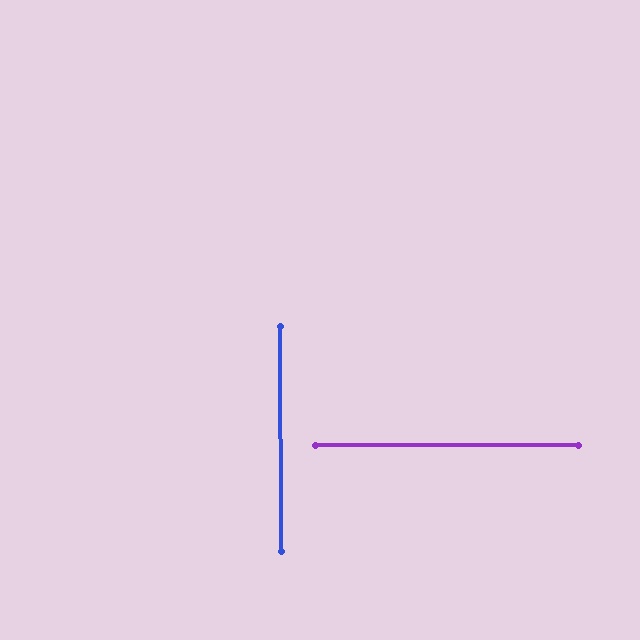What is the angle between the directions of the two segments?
Approximately 90 degrees.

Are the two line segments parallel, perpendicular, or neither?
Perpendicular — they meet at approximately 90°.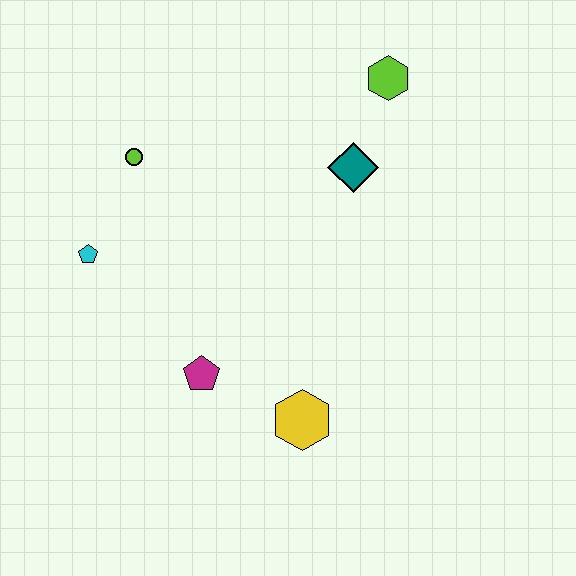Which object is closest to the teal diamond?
The lime hexagon is closest to the teal diamond.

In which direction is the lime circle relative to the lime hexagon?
The lime circle is to the left of the lime hexagon.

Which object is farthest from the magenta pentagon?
The lime hexagon is farthest from the magenta pentagon.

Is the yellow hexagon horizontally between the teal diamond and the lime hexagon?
No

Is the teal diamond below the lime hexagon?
Yes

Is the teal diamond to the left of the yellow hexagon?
No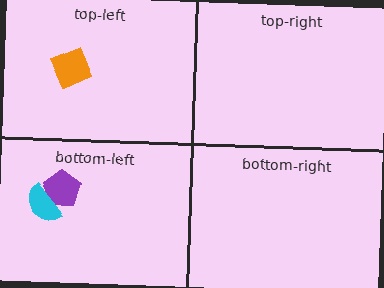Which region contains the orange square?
The top-left region.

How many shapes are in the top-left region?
1.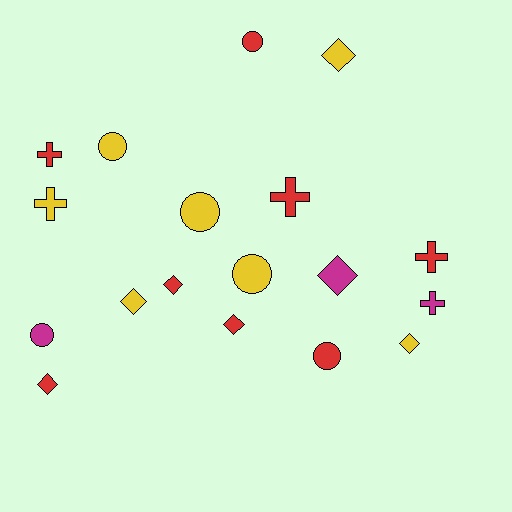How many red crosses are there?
There are 3 red crosses.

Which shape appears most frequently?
Diamond, with 7 objects.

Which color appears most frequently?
Red, with 8 objects.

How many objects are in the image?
There are 18 objects.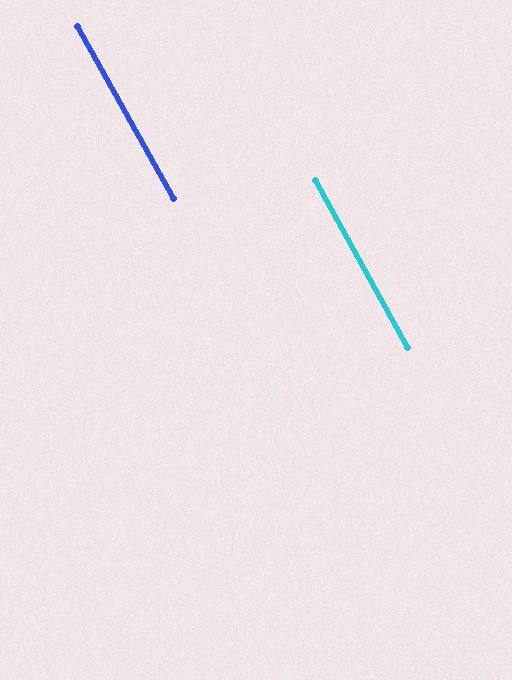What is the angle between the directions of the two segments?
Approximately 0 degrees.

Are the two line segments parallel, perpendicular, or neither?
Parallel — their directions differ by only 0.4°.